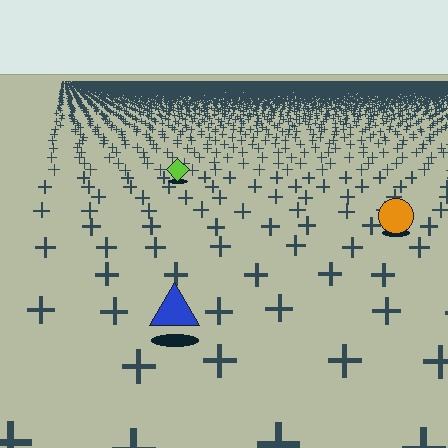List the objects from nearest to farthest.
From nearest to farthest: the blue triangle, the orange circle, the lime diamond.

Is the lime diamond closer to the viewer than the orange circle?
No. The orange circle is closer — you can tell from the texture gradient: the ground texture is coarser near it.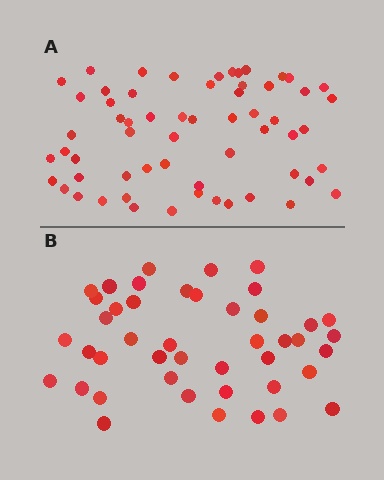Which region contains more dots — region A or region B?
Region A (the top region) has more dots.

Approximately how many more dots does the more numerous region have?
Region A has approximately 15 more dots than region B.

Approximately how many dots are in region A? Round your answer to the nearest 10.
About 60 dots.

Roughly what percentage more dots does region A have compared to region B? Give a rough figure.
About 35% more.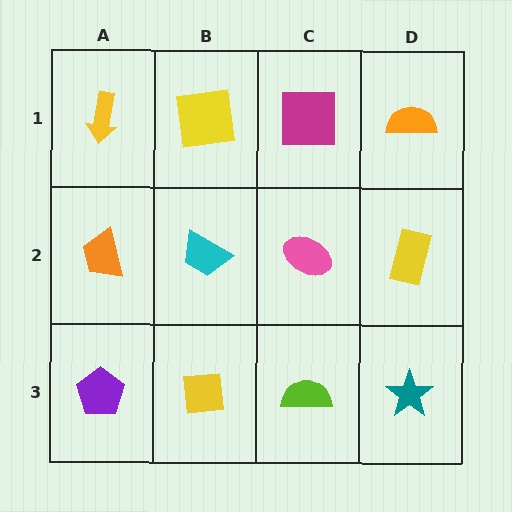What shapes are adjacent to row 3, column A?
An orange trapezoid (row 2, column A), a yellow square (row 3, column B).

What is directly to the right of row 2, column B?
A pink ellipse.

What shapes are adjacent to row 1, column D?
A yellow rectangle (row 2, column D), a magenta square (row 1, column C).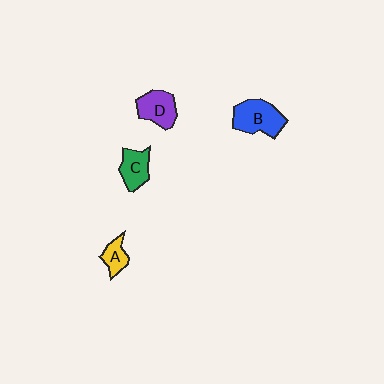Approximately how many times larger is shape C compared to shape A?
Approximately 1.4 times.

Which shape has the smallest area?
Shape A (yellow).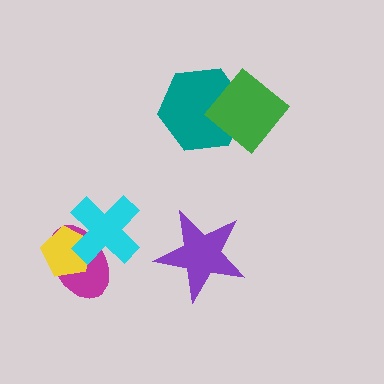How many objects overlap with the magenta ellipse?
2 objects overlap with the magenta ellipse.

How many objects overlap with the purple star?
0 objects overlap with the purple star.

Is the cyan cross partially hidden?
No, no other shape covers it.